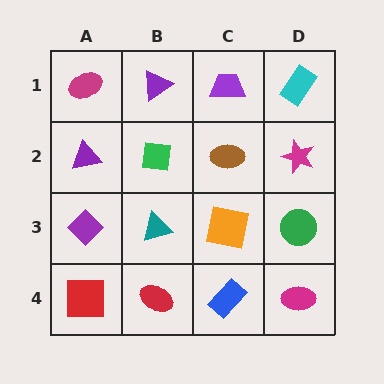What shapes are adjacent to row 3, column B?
A green square (row 2, column B), a red ellipse (row 4, column B), a purple diamond (row 3, column A), an orange square (row 3, column C).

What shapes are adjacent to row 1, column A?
A purple triangle (row 2, column A), a purple triangle (row 1, column B).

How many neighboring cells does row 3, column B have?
4.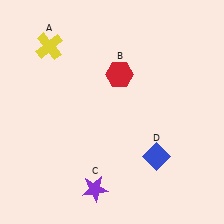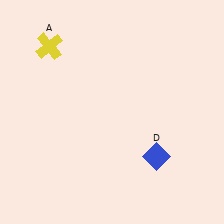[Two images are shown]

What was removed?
The red hexagon (B), the purple star (C) were removed in Image 2.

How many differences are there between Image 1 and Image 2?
There are 2 differences between the two images.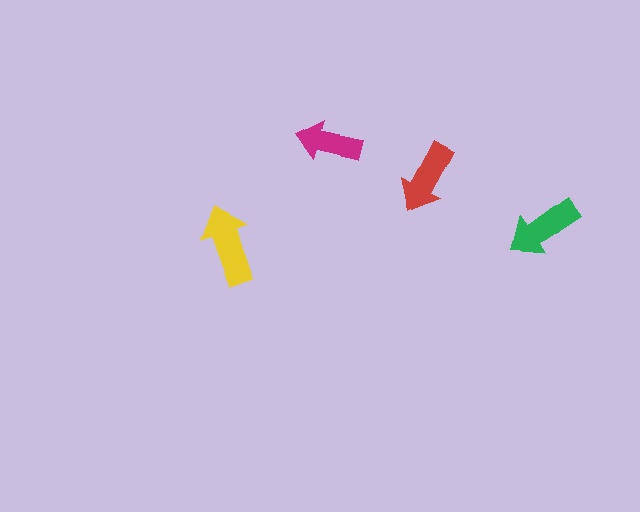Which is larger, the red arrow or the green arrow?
The green one.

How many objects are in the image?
There are 4 objects in the image.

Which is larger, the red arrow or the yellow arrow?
The yellow one.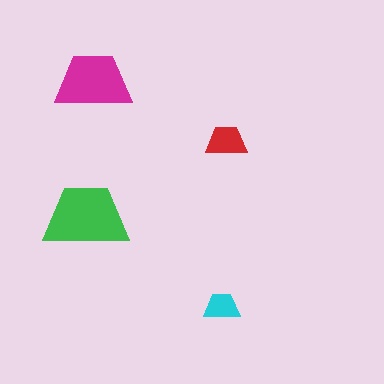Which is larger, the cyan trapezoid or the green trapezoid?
The green one.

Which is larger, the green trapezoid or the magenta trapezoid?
The green one.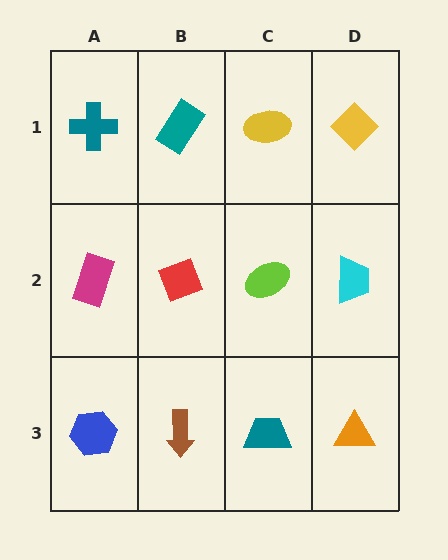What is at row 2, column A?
A magenta rectangle.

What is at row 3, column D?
An orange triangle.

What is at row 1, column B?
A teal rectangle.